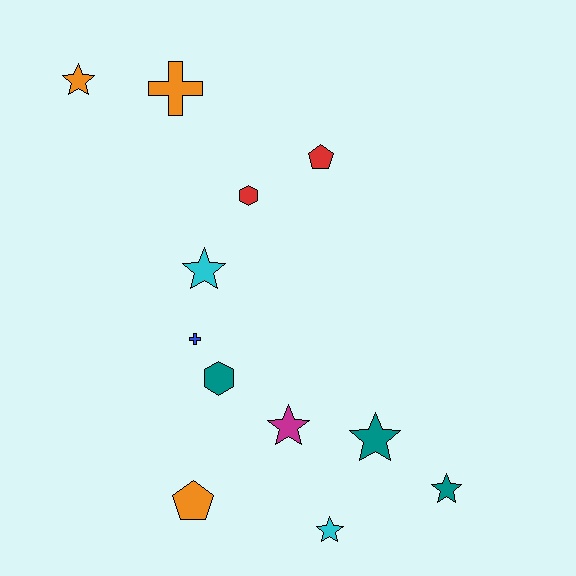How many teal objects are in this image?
There are 3 teal objects.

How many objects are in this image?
There are 12 objects.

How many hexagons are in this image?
There are 2 hexagons.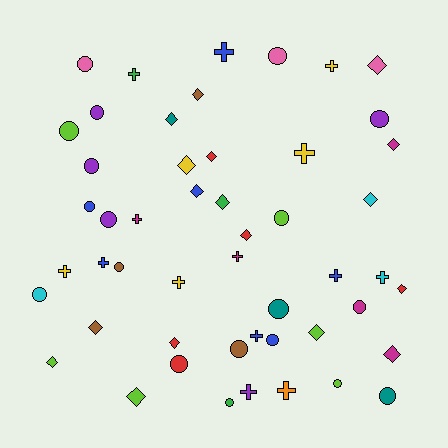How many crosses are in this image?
There are 14 crosses.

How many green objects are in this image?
There are 3 green objects.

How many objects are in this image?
There are 50 objects.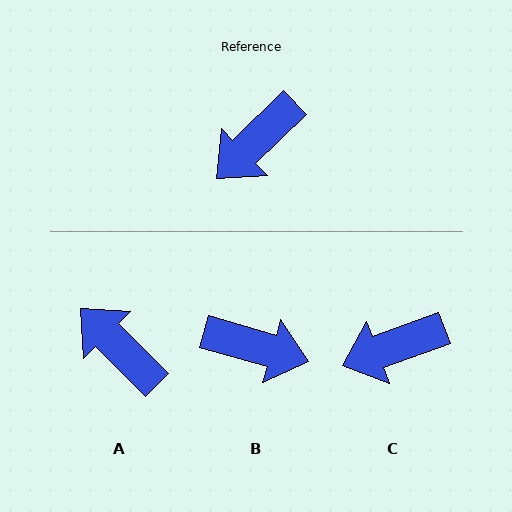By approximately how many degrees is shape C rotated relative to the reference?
Approximately 24 degrees clockwise.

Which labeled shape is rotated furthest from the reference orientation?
B, about 120 degrees away.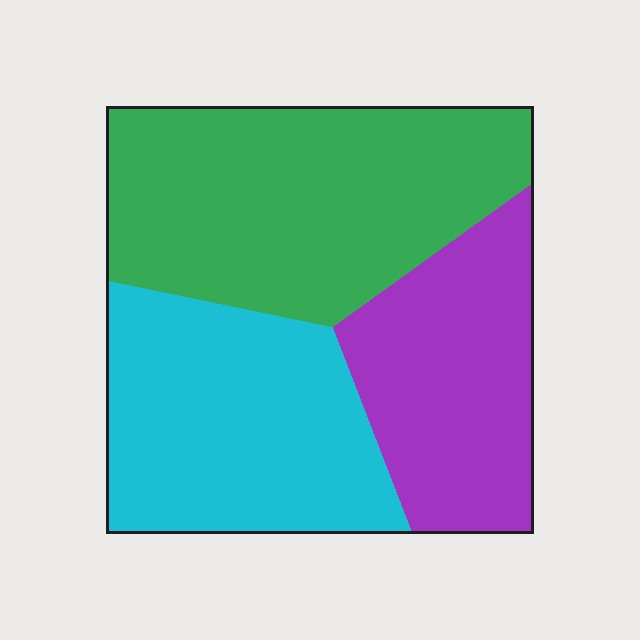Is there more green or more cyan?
Green.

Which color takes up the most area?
Green, at roughly 40%.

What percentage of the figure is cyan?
Cyan takes up between a sixth and a third of the figure.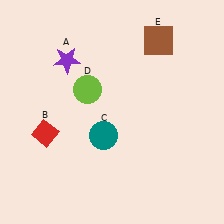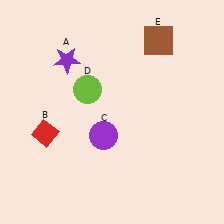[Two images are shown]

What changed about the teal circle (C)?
In Image 1, C is teal. In Image 2, it changed to purple.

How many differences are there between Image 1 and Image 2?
There is 1 difference between the two images.